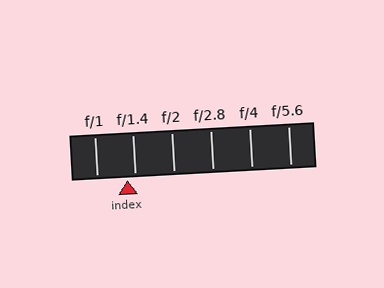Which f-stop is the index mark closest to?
The index mark is closest to f/1.4.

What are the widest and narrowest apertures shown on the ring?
The widest aperture shown is f/1 and the narrowest is f/5.6.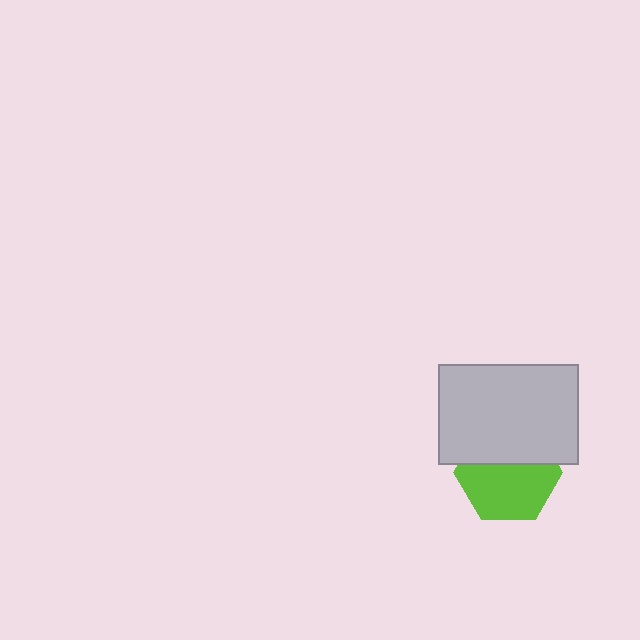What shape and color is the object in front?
The object in front is a light gray rectangle.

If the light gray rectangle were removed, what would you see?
You would see the complete lime hexagon.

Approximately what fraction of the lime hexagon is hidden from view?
Roughly 40% of the lime hexagon is hidden behind the light gray rectangle.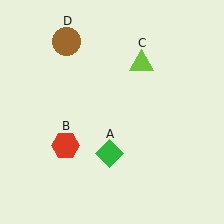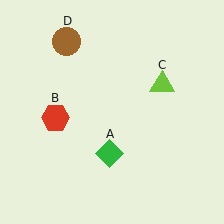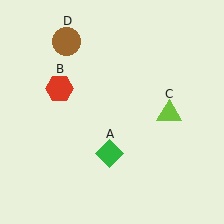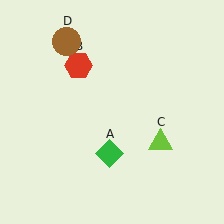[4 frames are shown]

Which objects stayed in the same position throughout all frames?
Green diamond (object A) and brown circle (object D) remained stationary.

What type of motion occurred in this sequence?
The red hexagon (object B), lime triangle (object C) rotated clockwise around the center of the scene.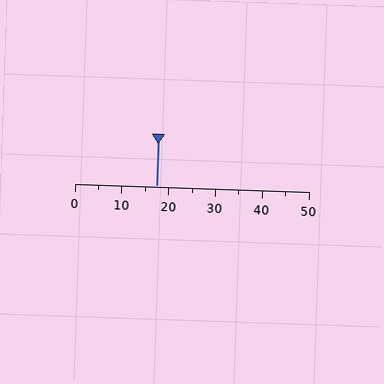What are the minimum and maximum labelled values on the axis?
The axis runs from 0 to 50.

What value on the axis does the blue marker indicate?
The marker indicates approximately 17.5.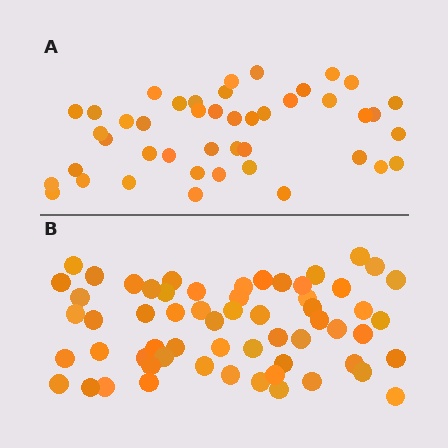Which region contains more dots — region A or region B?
Region B (the bottom region) has more dots.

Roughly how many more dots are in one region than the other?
Region B has approximately 15 more dots than region A.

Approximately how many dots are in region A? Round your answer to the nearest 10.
About 40 dots. (The exact count is 44, which rounds to 40.)